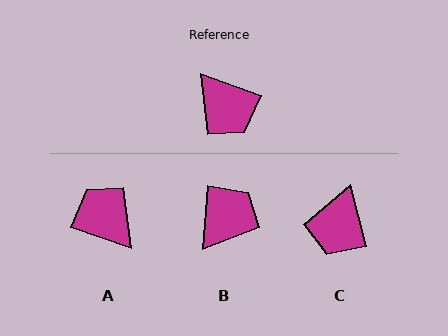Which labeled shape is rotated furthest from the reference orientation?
A, about 178 degrees away.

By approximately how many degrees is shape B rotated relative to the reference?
Approximately 106 degrees counter-clockwise.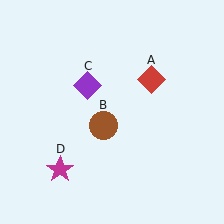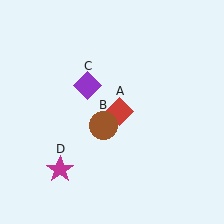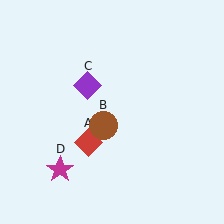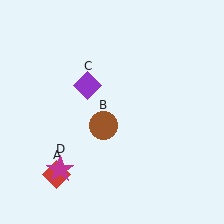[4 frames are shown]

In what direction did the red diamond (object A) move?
The red diamond (object A) moved down and to the left.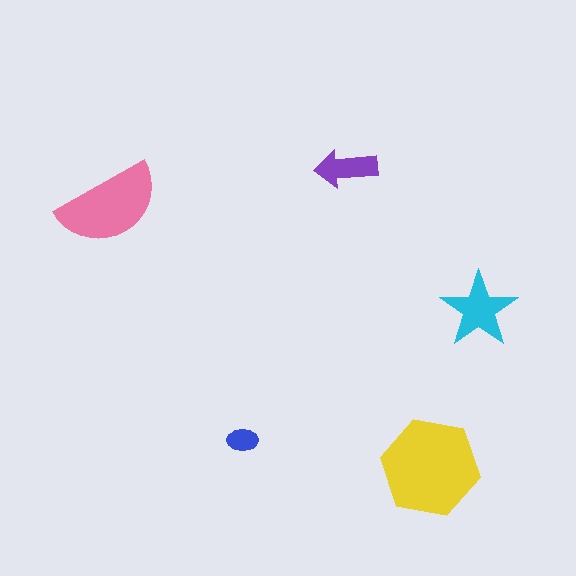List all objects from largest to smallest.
The yellow hexagon, the pink semicircle, the cyan star, the purple arrow, the blue ellipse.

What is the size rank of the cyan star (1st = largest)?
3rd.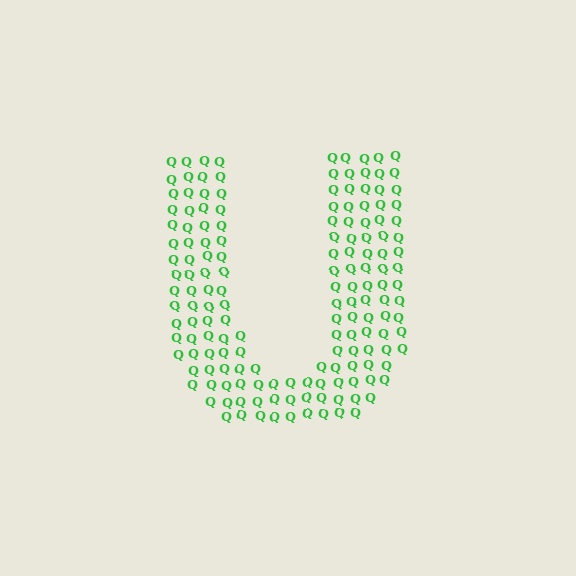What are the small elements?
The small elements are letter Q's.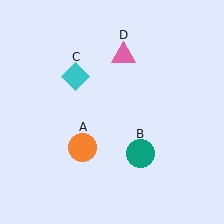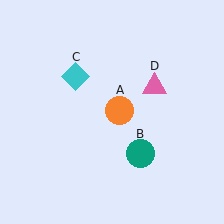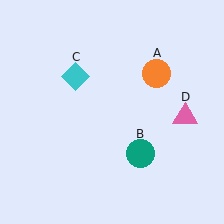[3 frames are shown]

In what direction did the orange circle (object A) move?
The orange circle (object A) moved up and to the right.